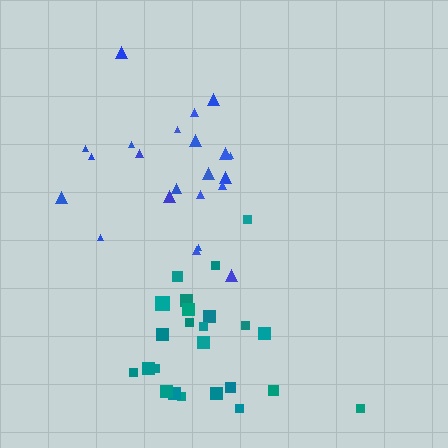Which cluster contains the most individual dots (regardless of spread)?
Teal (24).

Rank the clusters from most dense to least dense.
teal, blue.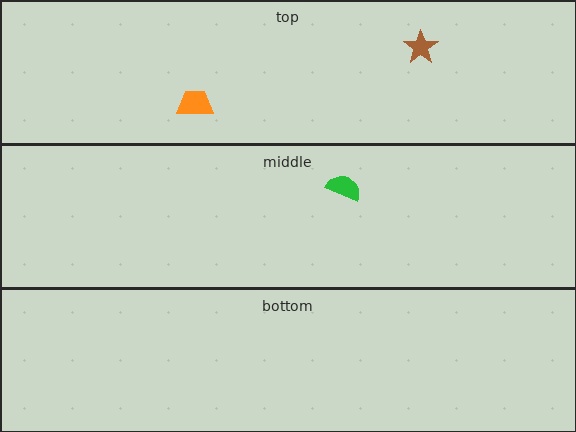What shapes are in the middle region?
The green semicircle.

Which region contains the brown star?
The top region.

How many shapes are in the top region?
2.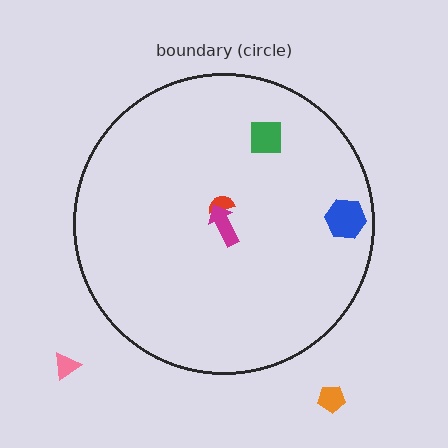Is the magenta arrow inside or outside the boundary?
Inside.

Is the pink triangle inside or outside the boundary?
Outside.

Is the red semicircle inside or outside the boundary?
Inside.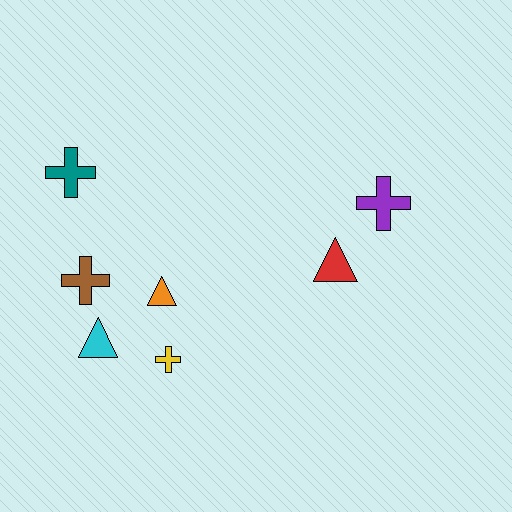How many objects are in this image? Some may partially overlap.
There are 7 objects.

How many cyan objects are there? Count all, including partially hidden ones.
There is 1 cyan object.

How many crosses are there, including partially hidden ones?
There are 4 crosses.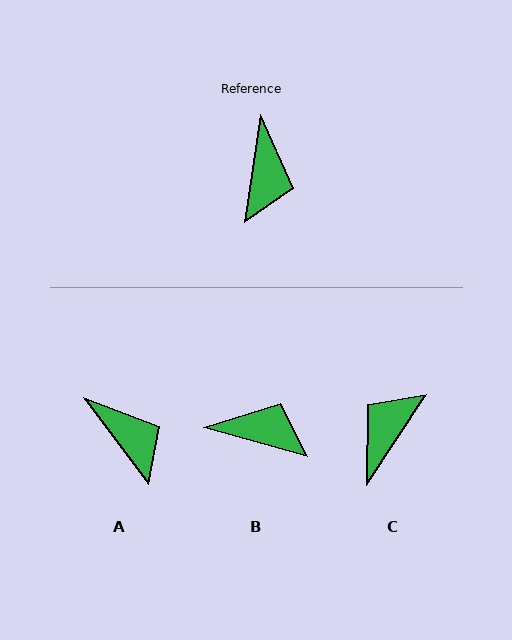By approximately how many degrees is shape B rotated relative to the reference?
Approximately 83 degrees counter-clockwise.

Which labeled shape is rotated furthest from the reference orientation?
C, about 155 degrees away.